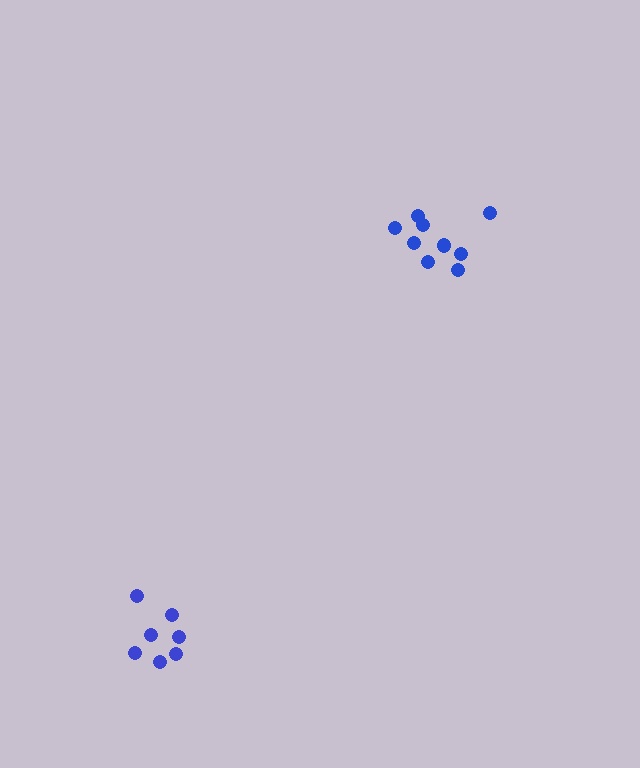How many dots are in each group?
Group 1: 9 dots, Group 2: 7 dots (16 total).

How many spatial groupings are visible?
There are 2 spatial groupings.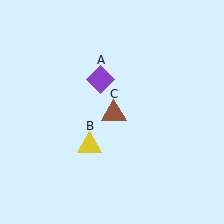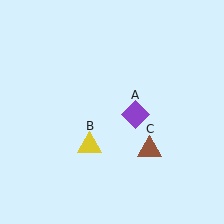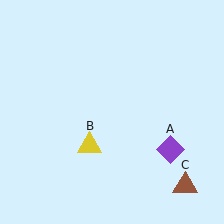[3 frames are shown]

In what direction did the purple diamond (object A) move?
The purple diamond (object A) moved down and to the right.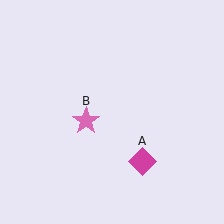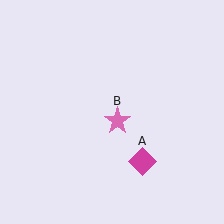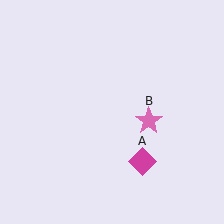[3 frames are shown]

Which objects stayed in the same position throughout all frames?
Magenta diamond (object A) remained stationary.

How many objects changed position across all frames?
1 object changed position: pink star (object B).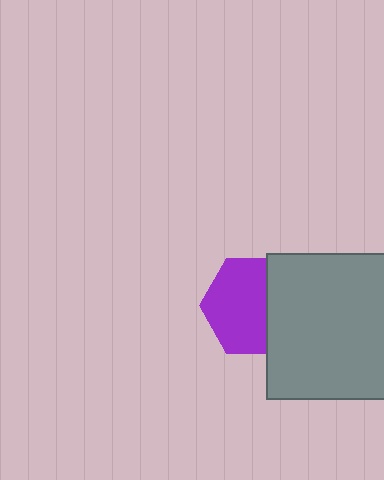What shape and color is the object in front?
The object in front is a gray square.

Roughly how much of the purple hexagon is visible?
About half of it is visible (roughly 64%).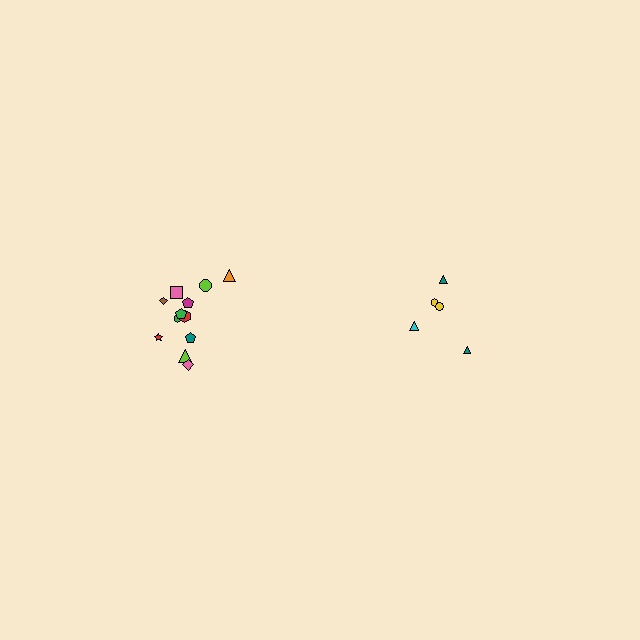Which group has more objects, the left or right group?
The left group.